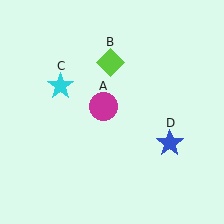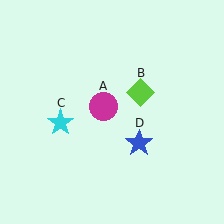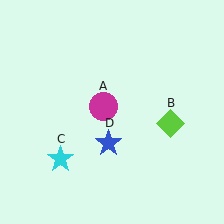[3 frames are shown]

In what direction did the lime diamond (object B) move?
The lime diamond (object B) moved down and to the right.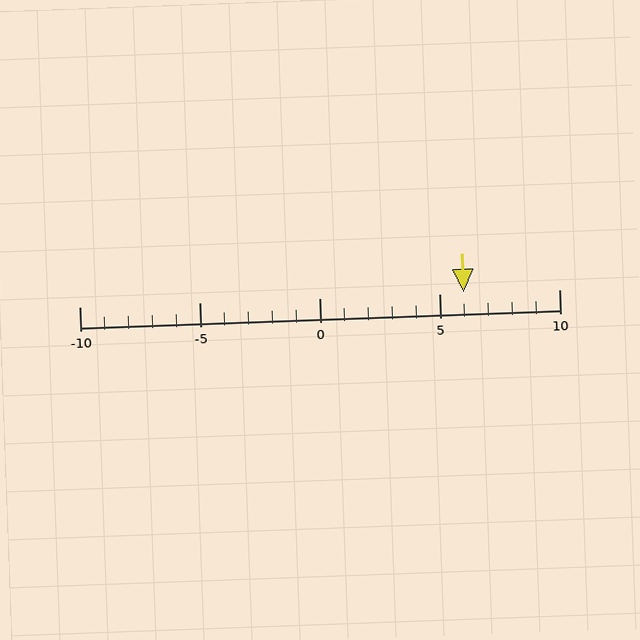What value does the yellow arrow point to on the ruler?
The yellow arrow points to approximately 6.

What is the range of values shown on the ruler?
The ruler shows values from -10 to 10.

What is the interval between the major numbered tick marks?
The major tick marks are spaced 5 units apart.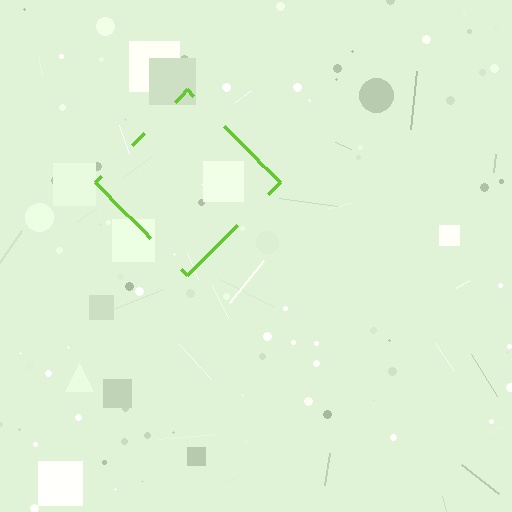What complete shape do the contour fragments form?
The contour fragments form a diamond.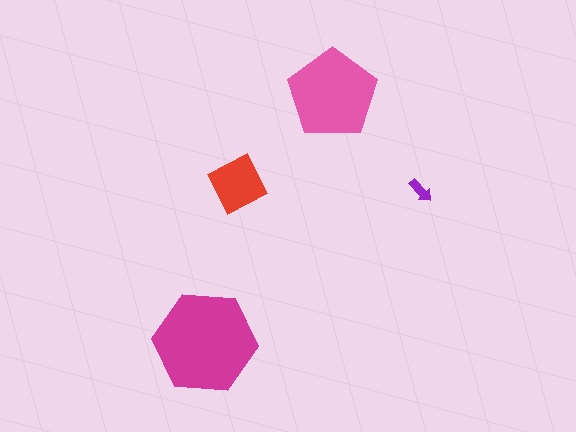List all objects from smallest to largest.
The purple arrow, the red diamond, the pink pentagon, the magenta hexagon.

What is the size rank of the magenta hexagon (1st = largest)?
1st.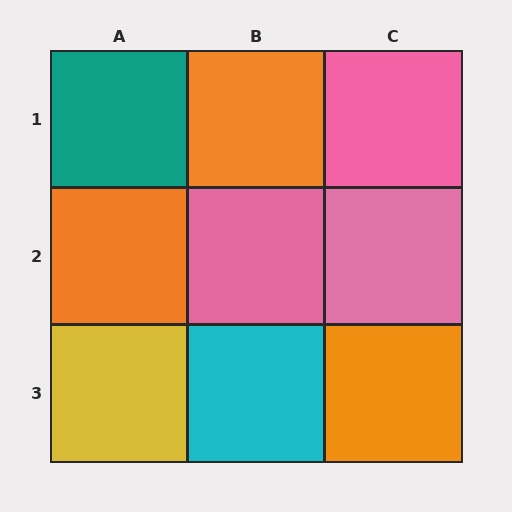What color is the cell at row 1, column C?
Pink.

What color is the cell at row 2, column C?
Pink.